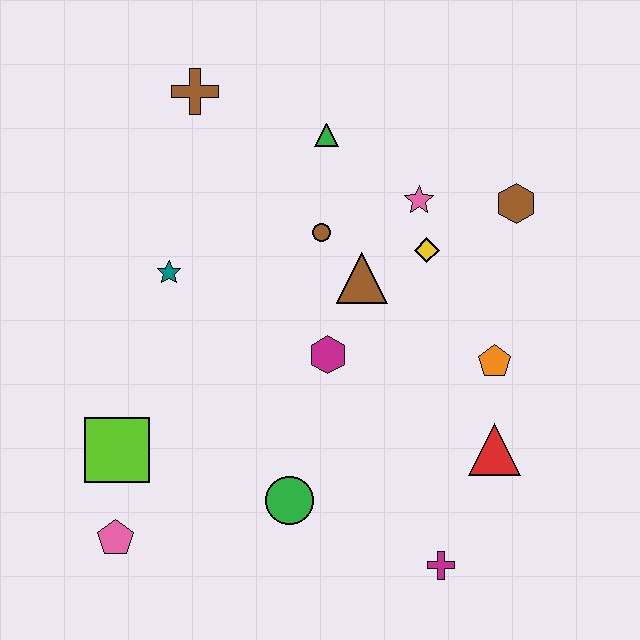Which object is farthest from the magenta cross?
The brown cross is farthest from the magenta cross.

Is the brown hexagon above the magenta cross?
Yes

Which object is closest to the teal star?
The brown circle is closest to the teal star.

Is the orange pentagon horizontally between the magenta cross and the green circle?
No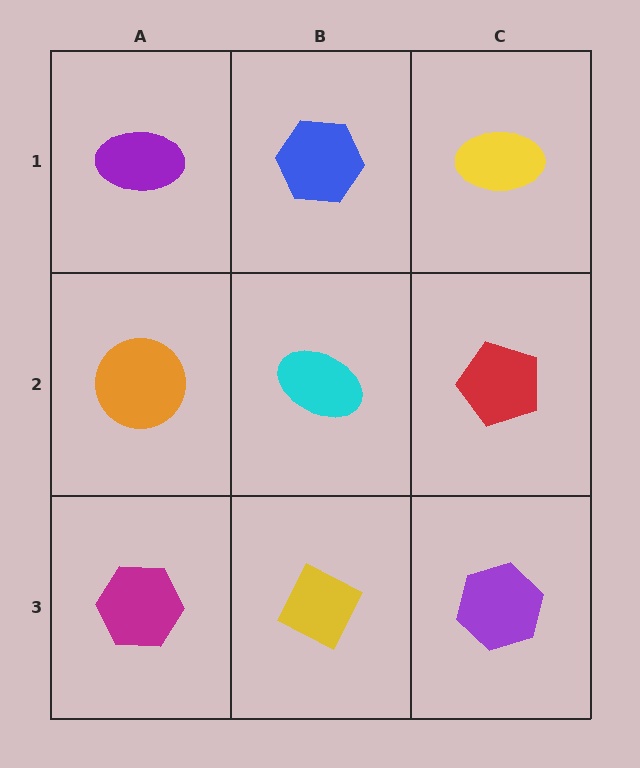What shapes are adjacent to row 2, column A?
A purple ellipse (row 1, column A), a magenta hexagon (row 3, column A), a cyan ellipse (row 2, column B).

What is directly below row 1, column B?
A cyan ellipse.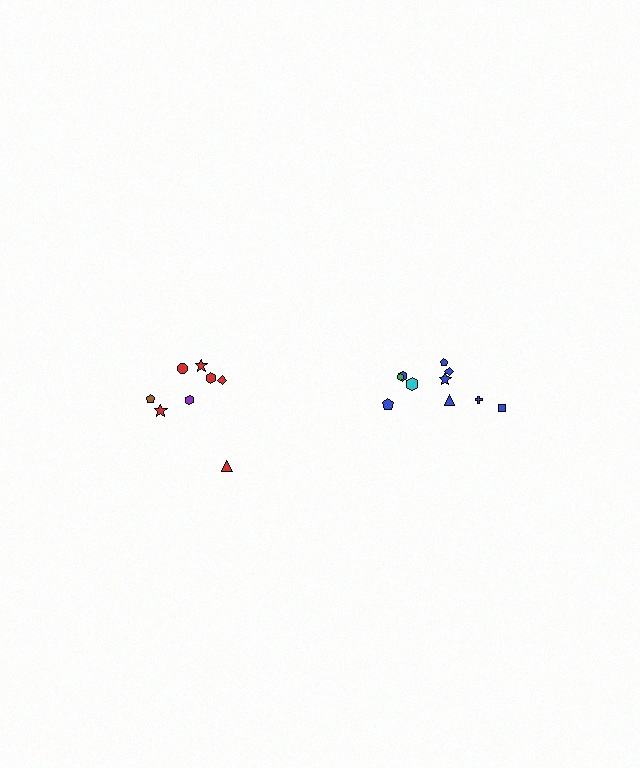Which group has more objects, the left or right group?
The right group.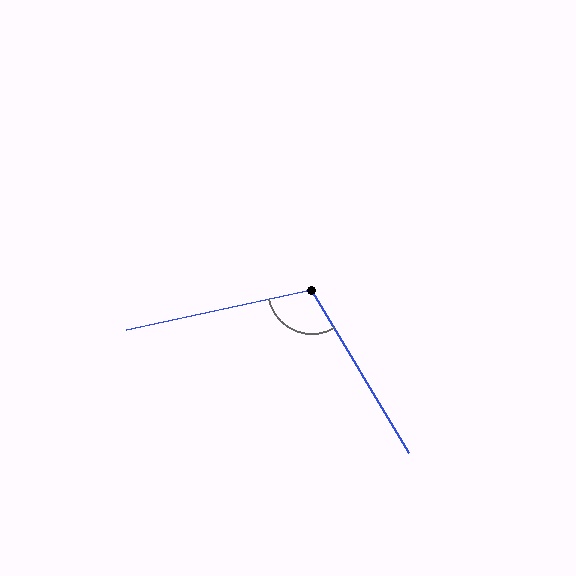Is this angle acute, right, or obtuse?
It is obtuse.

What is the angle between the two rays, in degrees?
Approximately 109 degrees.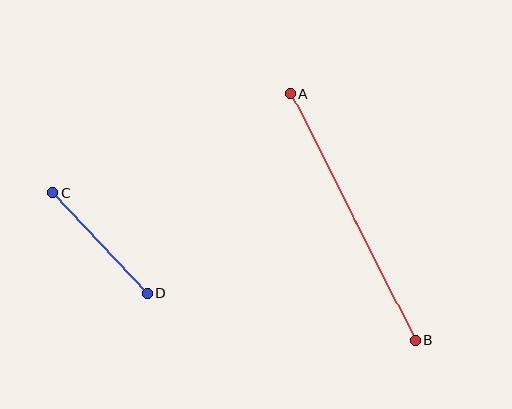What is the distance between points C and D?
The distance is approximately 138 pixels.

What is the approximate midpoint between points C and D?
The midpoint is at approximately (100, 243) pixels.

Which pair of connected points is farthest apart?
Points A and B are farthest apart.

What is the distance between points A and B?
The distance is approximately 277 pixels.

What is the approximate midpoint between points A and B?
The midpoint is at approximately (353, 217) pixels.